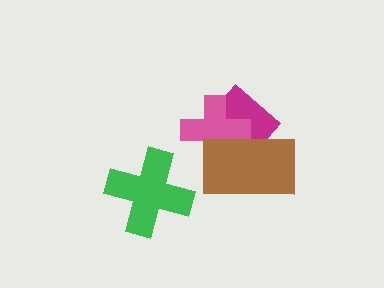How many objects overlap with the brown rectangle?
2 objects overlap with the brown rectangle.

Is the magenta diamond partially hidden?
Yes, it is partially covered by another shape.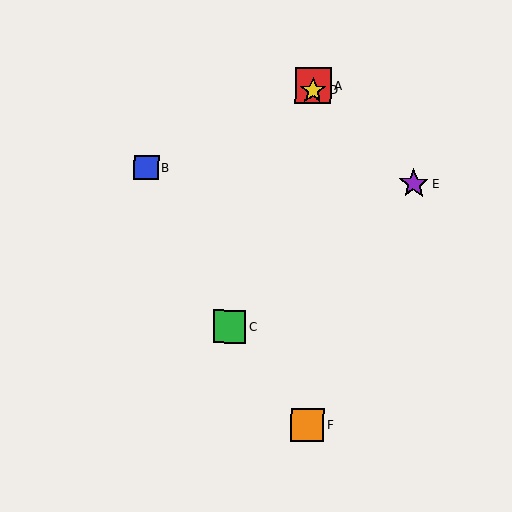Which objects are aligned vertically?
Objects A, D, F are aligned vertically.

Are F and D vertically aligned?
Yes, both are at x≈307.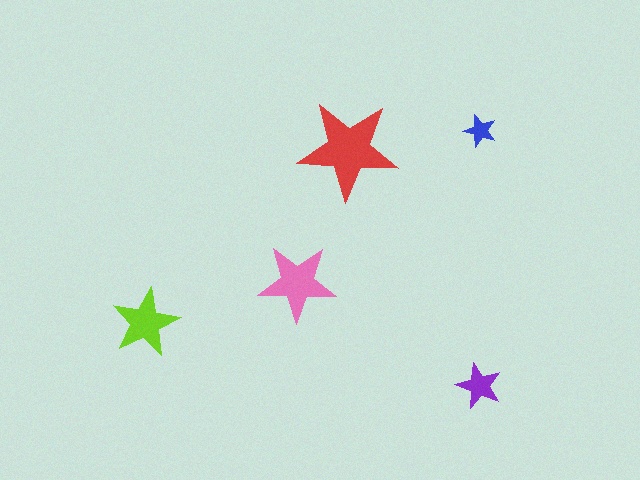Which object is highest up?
The blue star is topmost.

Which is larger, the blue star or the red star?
The red one.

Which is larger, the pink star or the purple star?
The pink one.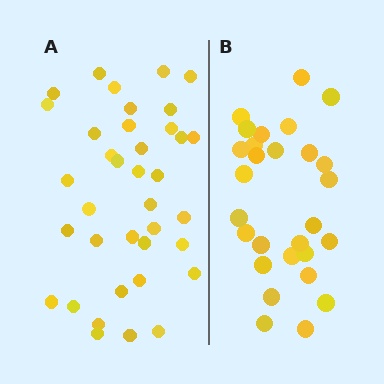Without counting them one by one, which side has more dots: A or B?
Region A (the left region) has more dots.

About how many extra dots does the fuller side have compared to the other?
Region A has roughly 8 or so more dots than region B.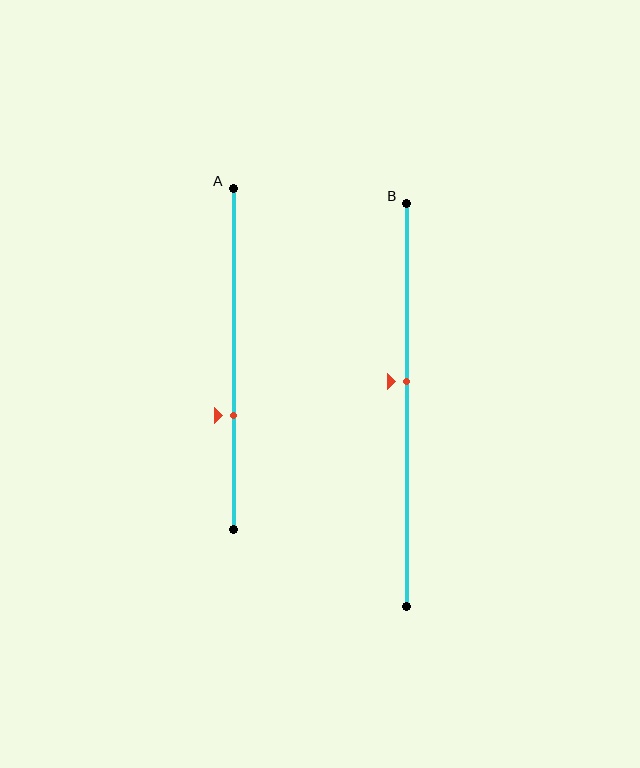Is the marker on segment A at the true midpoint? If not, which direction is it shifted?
No, the marker on segment A is shifted downward by about 16% of the segment length.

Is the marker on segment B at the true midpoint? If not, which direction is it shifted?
No, the marker on segment B is shifted upward by about 6% of the segment length.